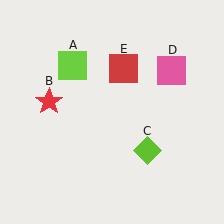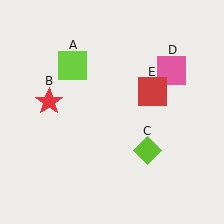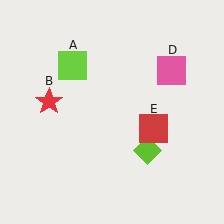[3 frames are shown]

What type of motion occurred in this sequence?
The red square (object E) rotated clockwise around the center of the scene.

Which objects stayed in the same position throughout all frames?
Lime square (object A) and red star (object B) and lime diamond (object C) and pink square (object D) remained stationary.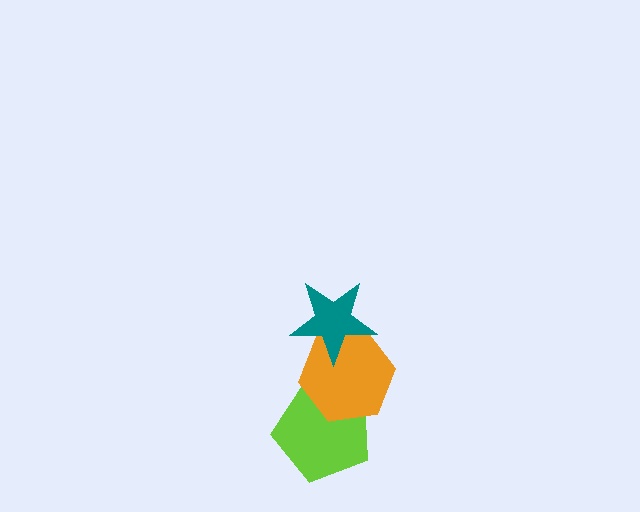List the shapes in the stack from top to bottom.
From top to bottom: the teal star, the orange hexagon, the lime pentagon.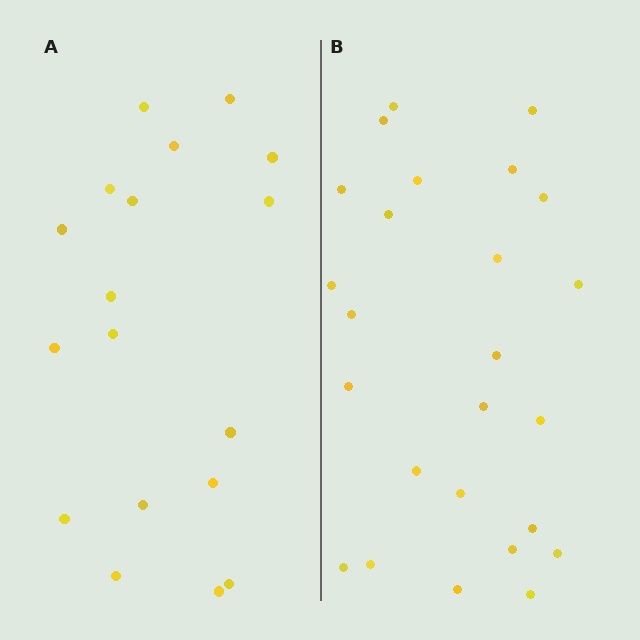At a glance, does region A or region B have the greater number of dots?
Region B (the right region) has more dots.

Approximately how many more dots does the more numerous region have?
Region B has roughly 8 or so more dots than region A.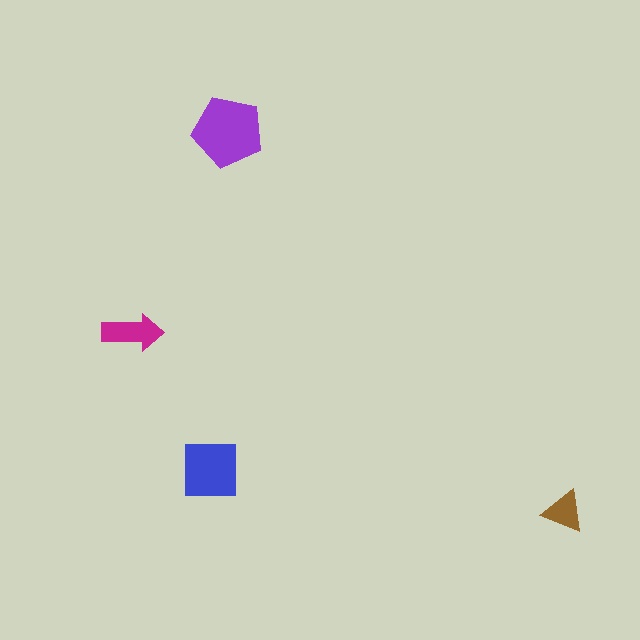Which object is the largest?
The purple pentagon.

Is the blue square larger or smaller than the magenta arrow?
Larger.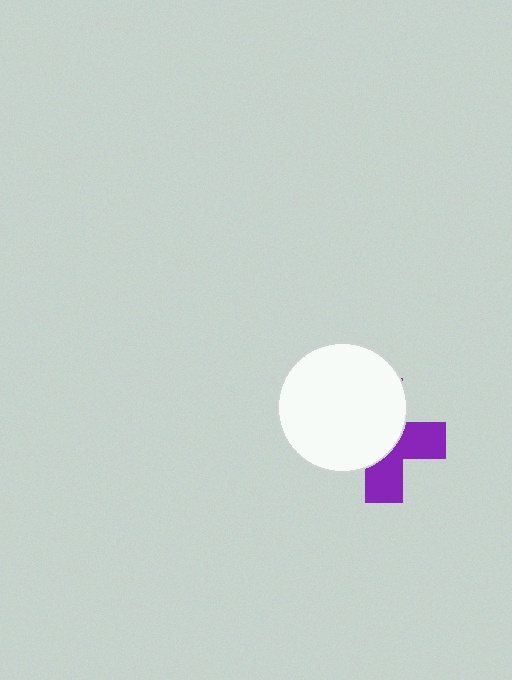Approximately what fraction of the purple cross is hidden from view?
Roughly 58% of the purple cross is hidden behind the white circle.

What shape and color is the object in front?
The object in front is a white circle.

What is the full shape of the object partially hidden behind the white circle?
The partially hidden object is a purple cross.